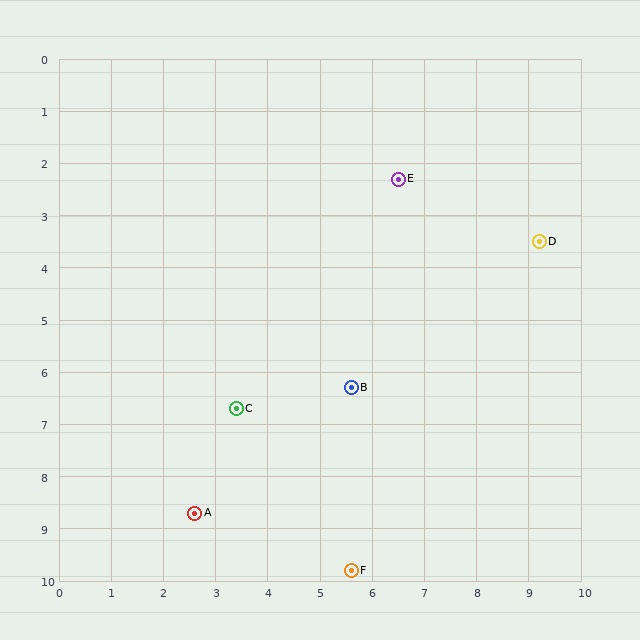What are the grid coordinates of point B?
Point B is at approximately (5.6, 6.3).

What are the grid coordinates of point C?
Point C is at approximately (3.4, 6.7).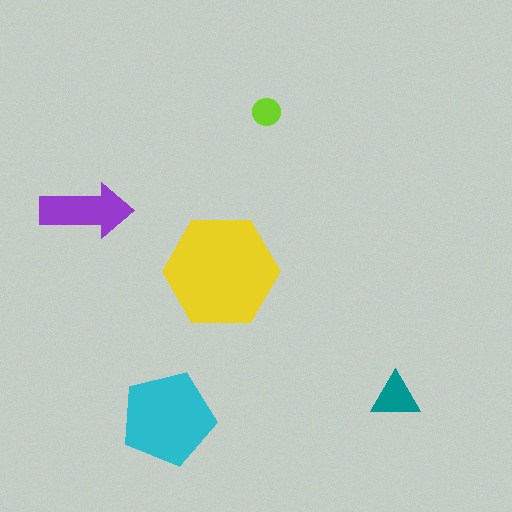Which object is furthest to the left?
The purple arrow is leftmost.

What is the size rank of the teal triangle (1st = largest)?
4th.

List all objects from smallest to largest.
The lime circle, the teal triangle, the purple arrow, the cyan pentagon, the yellow hexagon.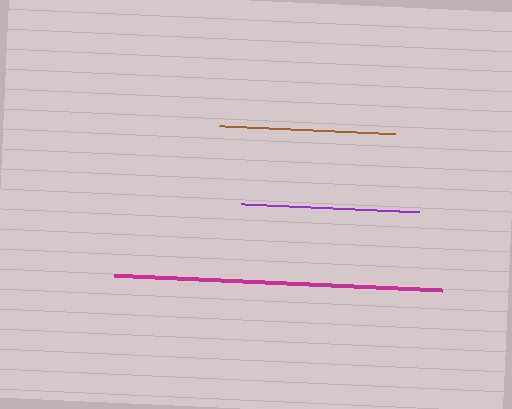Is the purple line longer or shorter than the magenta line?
The magenta line is longer than the purple line.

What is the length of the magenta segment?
The magenta segment is approximately 329 pixels long.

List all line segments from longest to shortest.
From longest to shortest: magenta, purple, brown.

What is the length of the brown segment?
The brown segment is approximately 176 pixels long.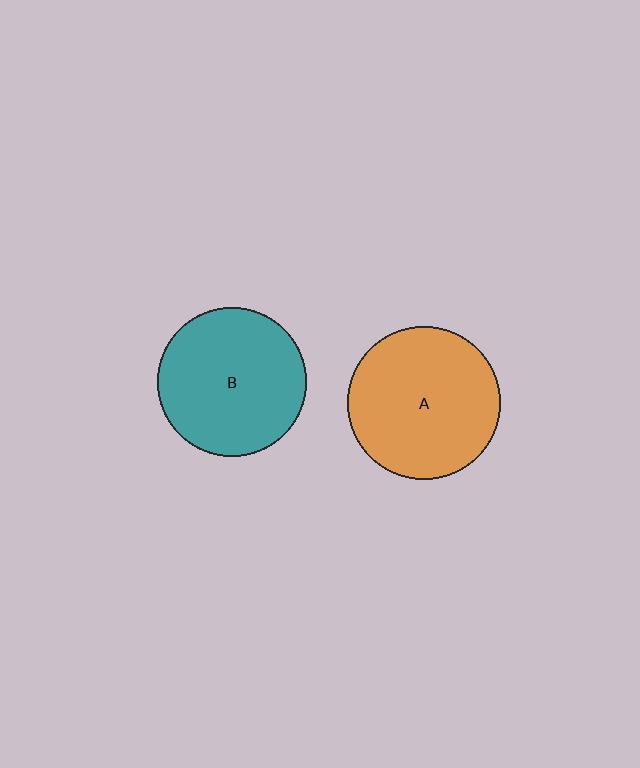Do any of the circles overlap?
No, none of the circles overlap.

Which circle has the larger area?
Circle A (orange).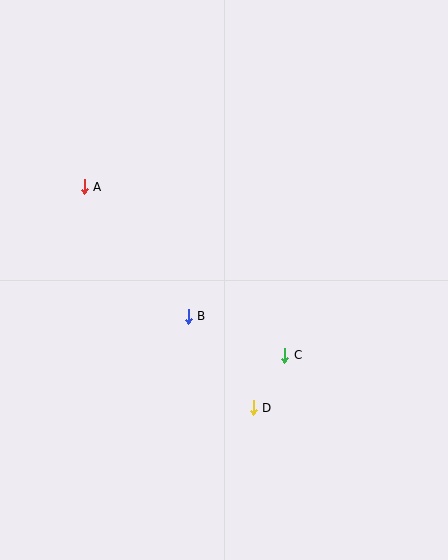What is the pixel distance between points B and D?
The distance between B and D is 112 pixels.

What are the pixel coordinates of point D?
Point D is at (253, 408).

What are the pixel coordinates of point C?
Point C is at (285, 355).